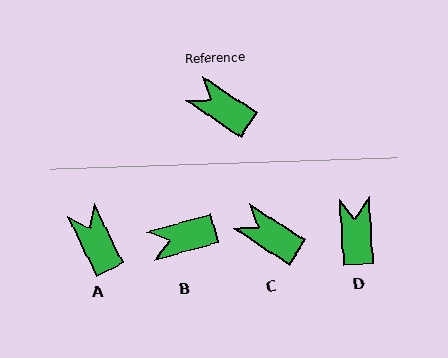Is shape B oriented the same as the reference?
No, it is off by about 49 degrees.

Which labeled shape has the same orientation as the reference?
C.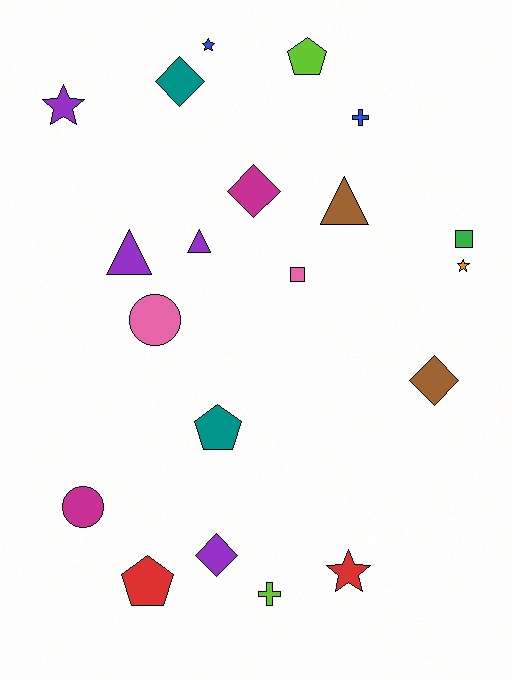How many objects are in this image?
There are 20 objects.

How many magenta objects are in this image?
There are 2 magenta objects.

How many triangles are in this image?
There are 3 triangles.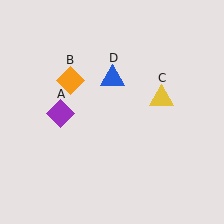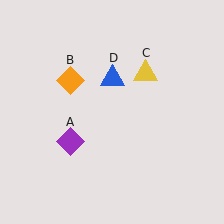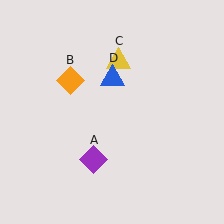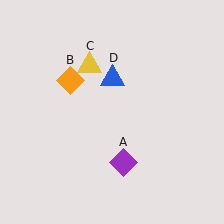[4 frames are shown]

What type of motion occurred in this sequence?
The purple diamond (object A), yellow triangle (object C) rotated counterclockwise around the center of the scene.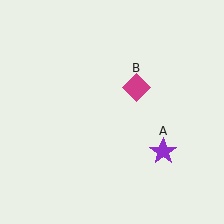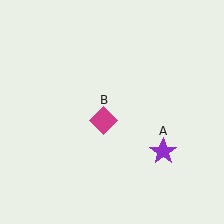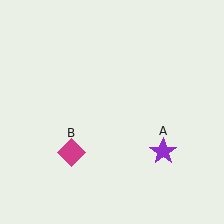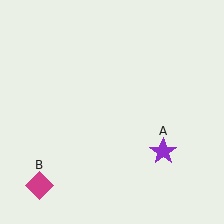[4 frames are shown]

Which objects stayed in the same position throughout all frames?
Purple star (object A) remained stationary.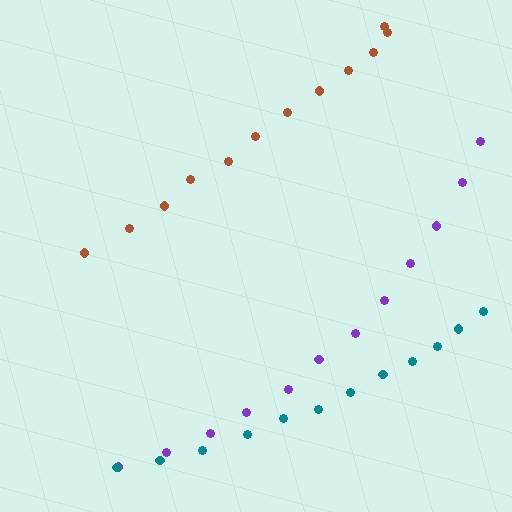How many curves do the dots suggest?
There are 3 distinct paths.